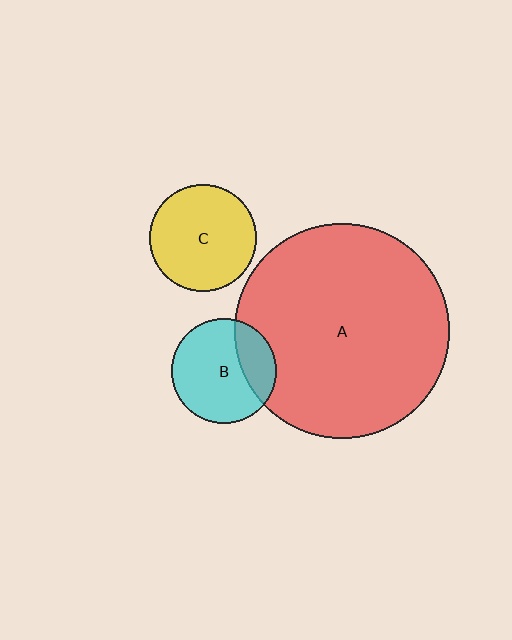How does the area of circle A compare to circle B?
Approximately 4.3 times.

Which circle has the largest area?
Circle A (red).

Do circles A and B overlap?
Yes.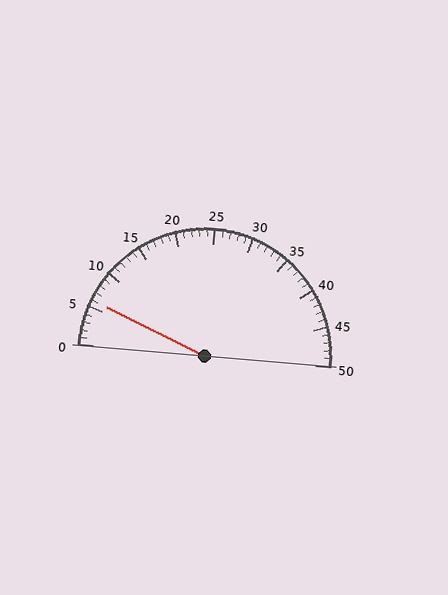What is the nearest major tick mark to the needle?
The nearest major tick mark is 5.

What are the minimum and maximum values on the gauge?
The gauge ranges from 0 to 50.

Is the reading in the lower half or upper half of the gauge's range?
The reading is in the lower half of the range (0 to 50).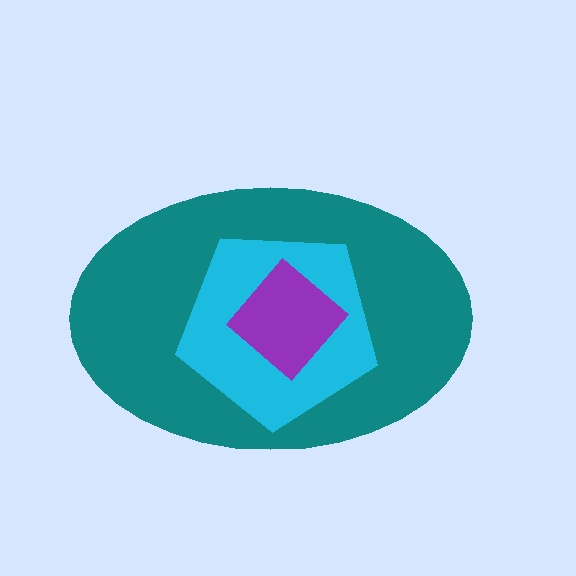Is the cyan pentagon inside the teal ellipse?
Yes.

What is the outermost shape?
The teal ellipse.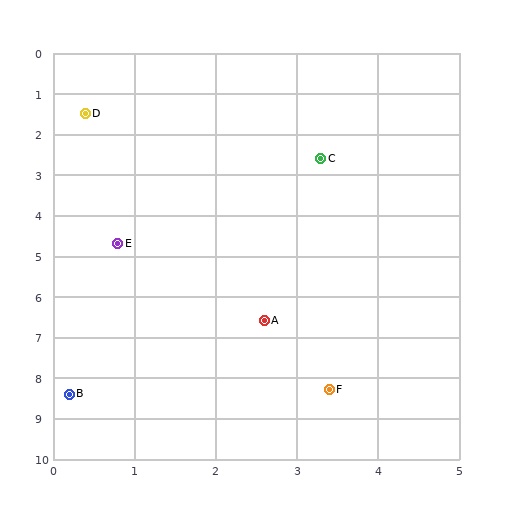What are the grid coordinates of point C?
Point C is at approximately (3.3, 2.6).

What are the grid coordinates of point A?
Point A is at approximately (2.6, 6.6).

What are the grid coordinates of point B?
Point B is at approximately (0.2, 8.4).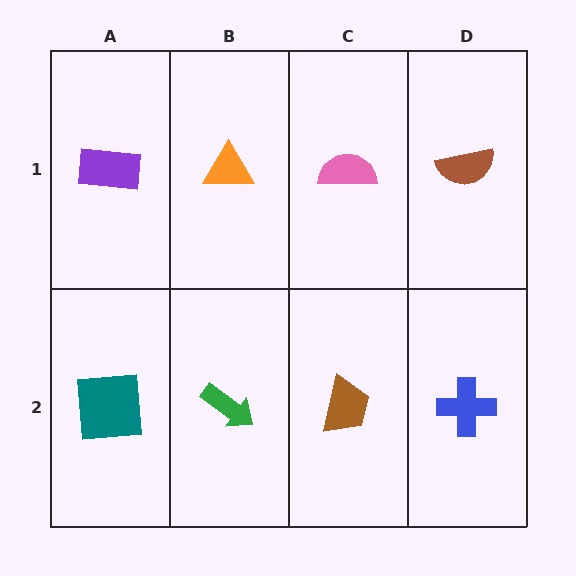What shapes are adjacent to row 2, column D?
A brown semicircle (row 1, column D), a brown trapezoid (row 2, column C).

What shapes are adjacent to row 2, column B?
An orange triangle (row 1, column B), a teal square (row 2, column A), a brown trapezoid (row 2, column C).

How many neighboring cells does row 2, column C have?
3.